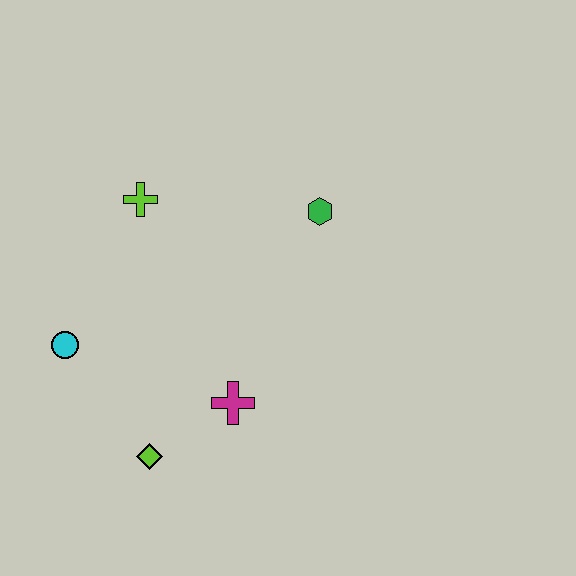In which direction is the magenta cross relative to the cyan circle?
The magenta cross is to the right of the cyan circle.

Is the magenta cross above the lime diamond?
Yes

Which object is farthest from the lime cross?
The lime diamond is farthest from the lime cross.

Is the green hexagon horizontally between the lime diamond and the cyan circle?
No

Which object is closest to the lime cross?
The cyan circle is closest to the lime cross.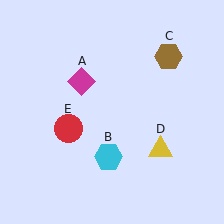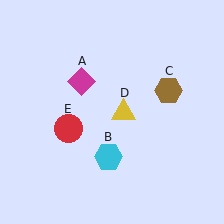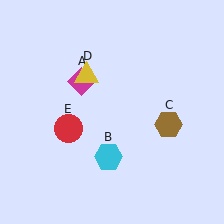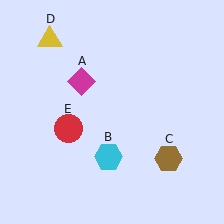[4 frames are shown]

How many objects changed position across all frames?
2 objects changed position: brown hexagon (object C), yellow triangle (object D).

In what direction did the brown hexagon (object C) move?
The brown hexagon (object C) moved down.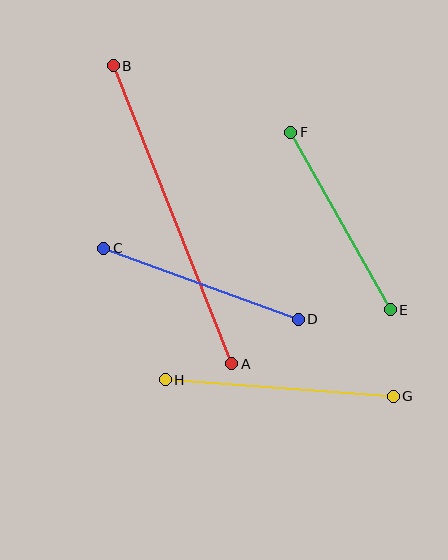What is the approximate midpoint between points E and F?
The midpoint is at approximately (340, 221) pixels.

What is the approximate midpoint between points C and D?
The midpoint is at approximately (201, 284) pixels.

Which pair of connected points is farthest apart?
Points A and B are farthest apart.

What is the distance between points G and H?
The distance is approximately 229 pixels.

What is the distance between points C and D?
The distance is approximately 207 pixels.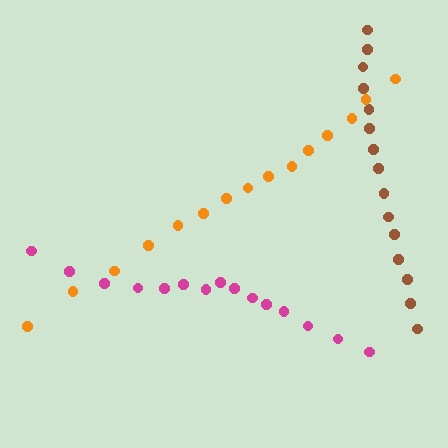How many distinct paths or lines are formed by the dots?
There are 3 distinct paths.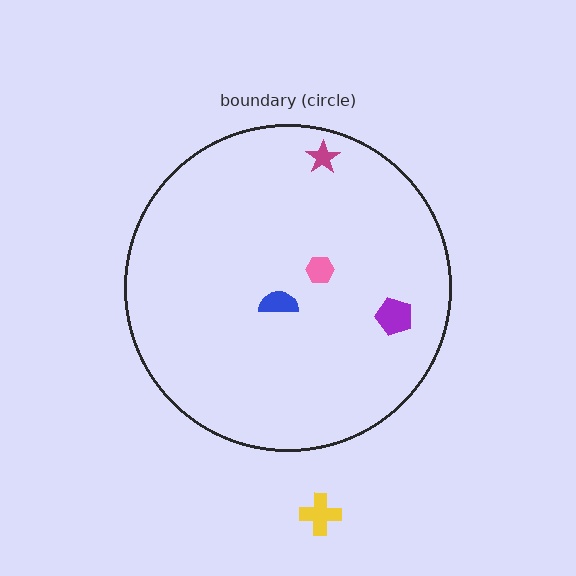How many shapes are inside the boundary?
4 inside, 1 outside.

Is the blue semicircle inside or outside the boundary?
Inside.